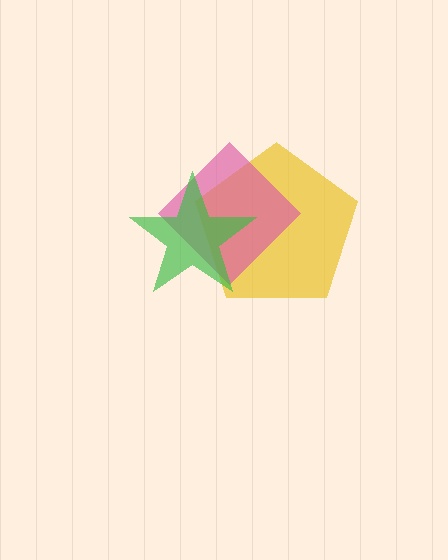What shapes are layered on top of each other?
The layered shapes are: a yellow pentagon, a pink diamond, a green star.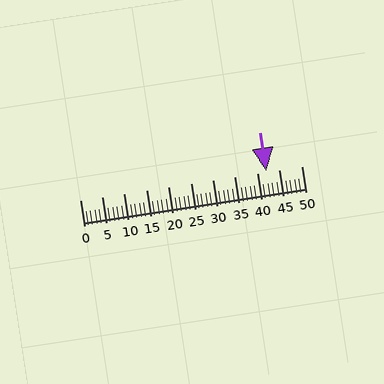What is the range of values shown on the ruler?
The ruler shows values from 0 to 50.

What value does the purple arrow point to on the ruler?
The purple arrow points to approximately 42.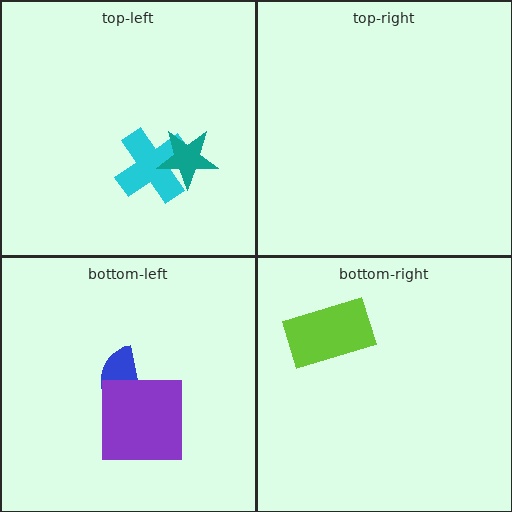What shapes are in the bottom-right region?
The lime rectangle.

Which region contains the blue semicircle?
The bottom-left region.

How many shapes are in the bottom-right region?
1.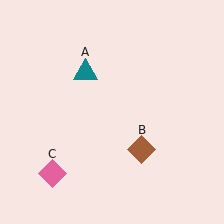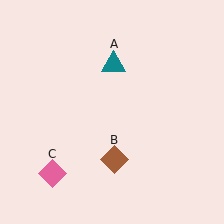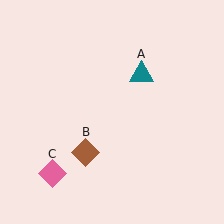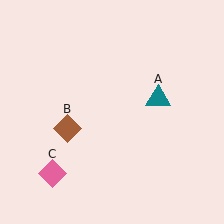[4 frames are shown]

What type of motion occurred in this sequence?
The teal triangle (object A), brown diamond (object B) rotated clockwise around the center of the scene.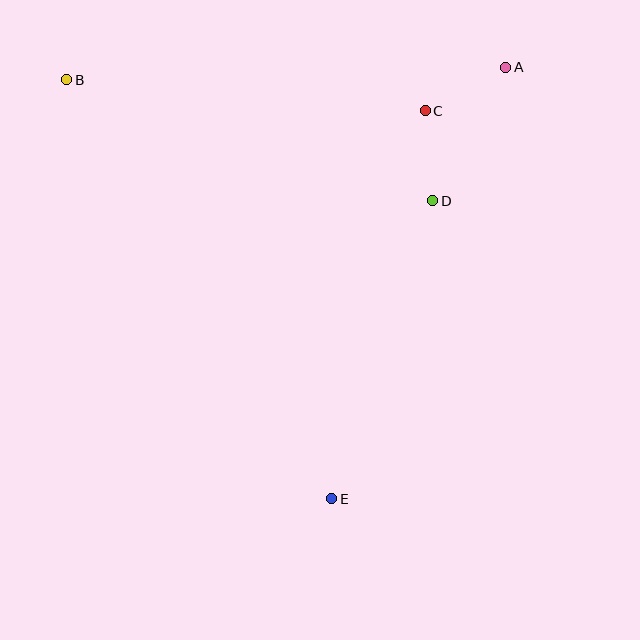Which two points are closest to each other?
Points C and D are closest to each other.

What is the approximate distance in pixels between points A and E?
The distance between A and E is approximately 465 pixels.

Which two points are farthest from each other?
Points B and E are farthest from each other.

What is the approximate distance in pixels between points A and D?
The distance between A and D is approximately 152 pixels.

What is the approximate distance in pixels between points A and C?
The distance between A and C is approximately 91 pixels.